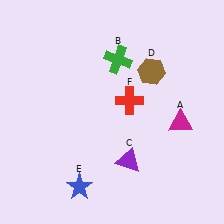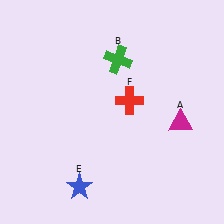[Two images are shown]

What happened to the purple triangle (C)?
The purple triangle (C) was removed in Image 2. It was in the bottom-right area of Image 1.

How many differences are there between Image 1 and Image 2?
There are 2 differences between the two images.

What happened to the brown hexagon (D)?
The brown hexagon (D) was removed in Image 2. It was in the top-right area of Image 1.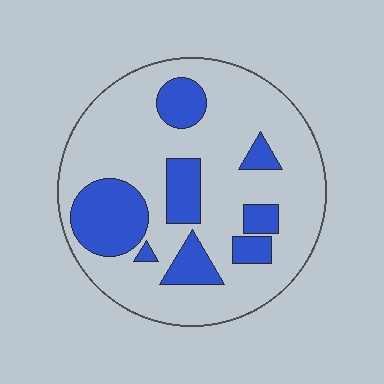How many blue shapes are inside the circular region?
8.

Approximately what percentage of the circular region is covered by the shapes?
Approximately 25%.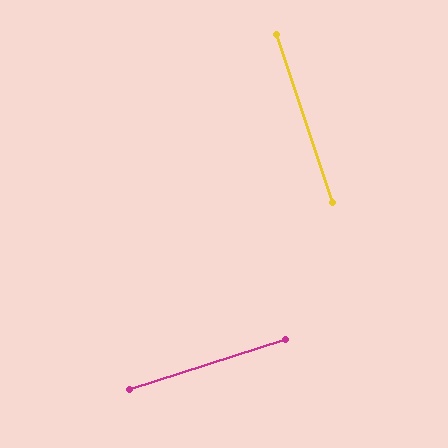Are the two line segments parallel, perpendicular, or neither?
Perpendicular — they meet at approximately 89°.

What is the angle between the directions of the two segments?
Approximately 89 degrees.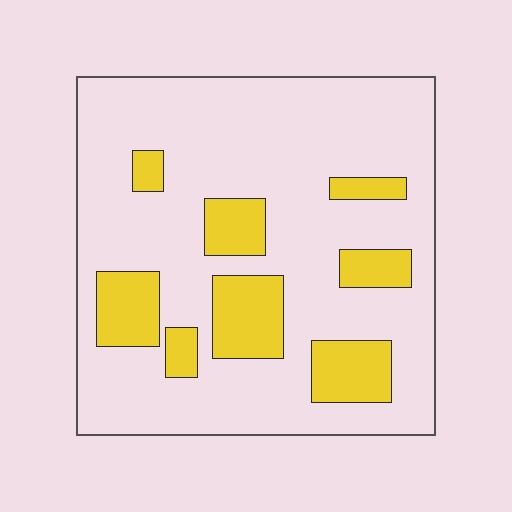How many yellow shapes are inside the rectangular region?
8.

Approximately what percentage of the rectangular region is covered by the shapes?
Approximately 20%.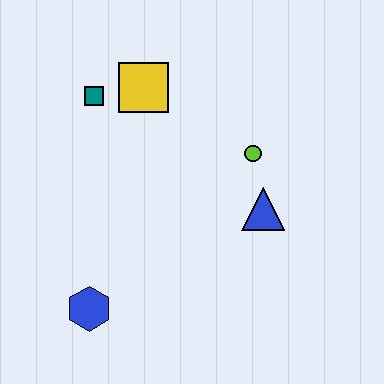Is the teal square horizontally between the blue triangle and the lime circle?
No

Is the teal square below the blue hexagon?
No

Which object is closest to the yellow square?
The teal square is closest to the yellow square.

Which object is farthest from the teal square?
The blue hexagon is farthest from the teal square.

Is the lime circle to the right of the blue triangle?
No